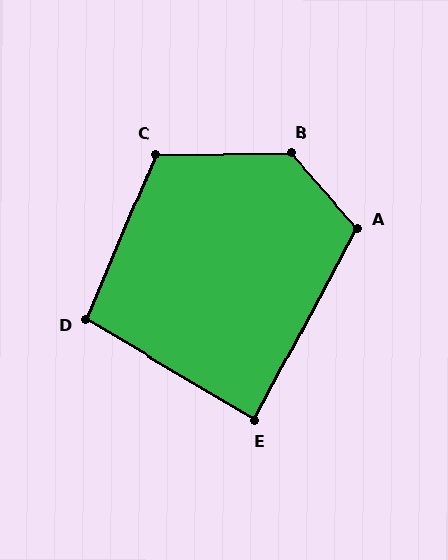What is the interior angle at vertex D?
Approximately 98 degrees (obtuse).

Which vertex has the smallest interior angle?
E, at approximately 87 degrees.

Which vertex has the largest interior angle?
B, at approximately 131 degrees.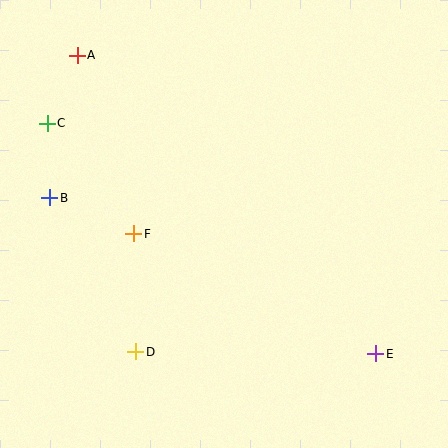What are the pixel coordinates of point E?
Point E is at (376, 354).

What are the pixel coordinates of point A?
Point A is at (77, 55).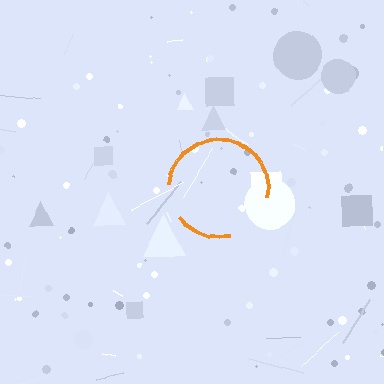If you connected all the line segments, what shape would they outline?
They would outline a circle.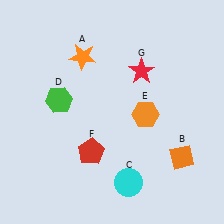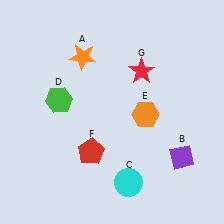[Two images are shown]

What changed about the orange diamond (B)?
In Image 1, B is orange. In Image 2, it changed to purple.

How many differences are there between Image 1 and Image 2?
There is 1 difference between the two images.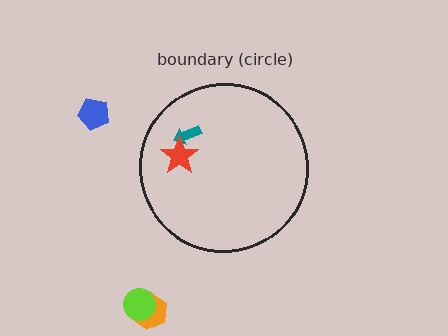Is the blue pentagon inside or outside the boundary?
Outside.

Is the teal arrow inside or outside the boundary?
Inside.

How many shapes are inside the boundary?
2 inside, 3 outside.